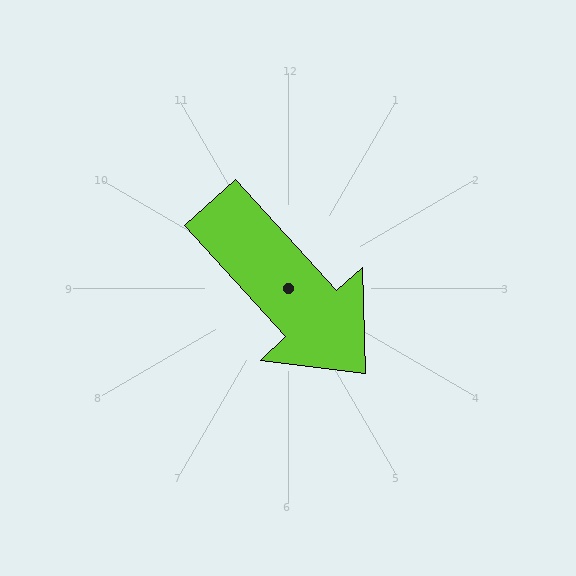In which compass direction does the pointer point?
Southeast.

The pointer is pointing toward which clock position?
Roughly 5 o'clock.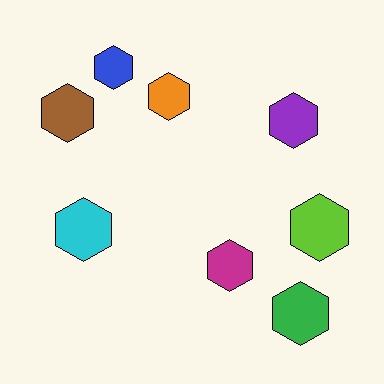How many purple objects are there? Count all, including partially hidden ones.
There is 1 purple object.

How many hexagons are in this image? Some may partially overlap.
There are 8 hexagons.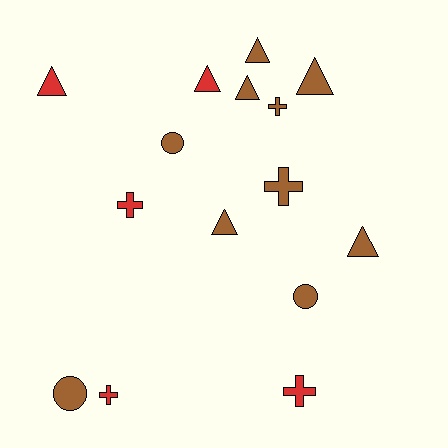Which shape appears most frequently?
Triangle, with 7 objects.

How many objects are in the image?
There are 15 objects.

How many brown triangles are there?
There are 5 brown triangles.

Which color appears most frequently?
Brown, with 10 objects.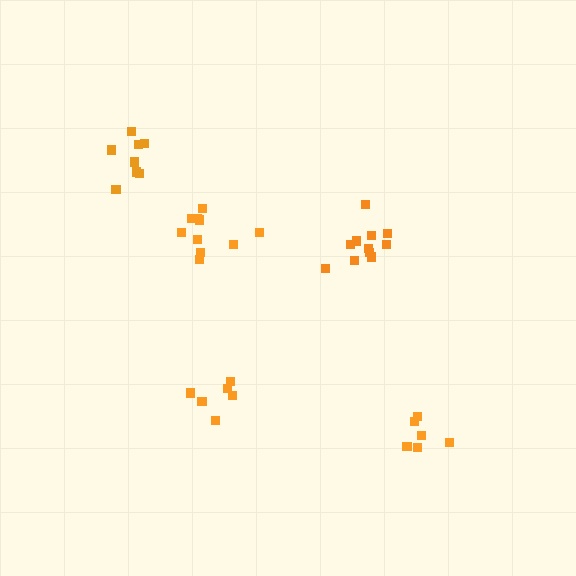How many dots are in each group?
Group 1: 6 dots, Group 2: 6 dots, Group 3: 10 dots, Group 4: 11 dots, Group 5: 9 dots (42 total).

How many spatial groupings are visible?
There are 5 spatial groupings.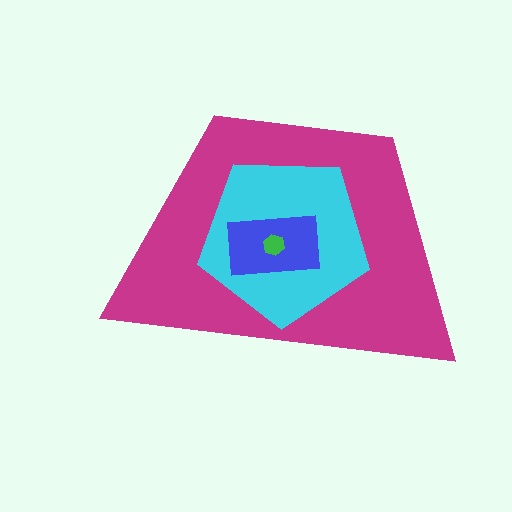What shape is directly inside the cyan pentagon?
The blue rectangle.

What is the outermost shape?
The magenta trapezoid.